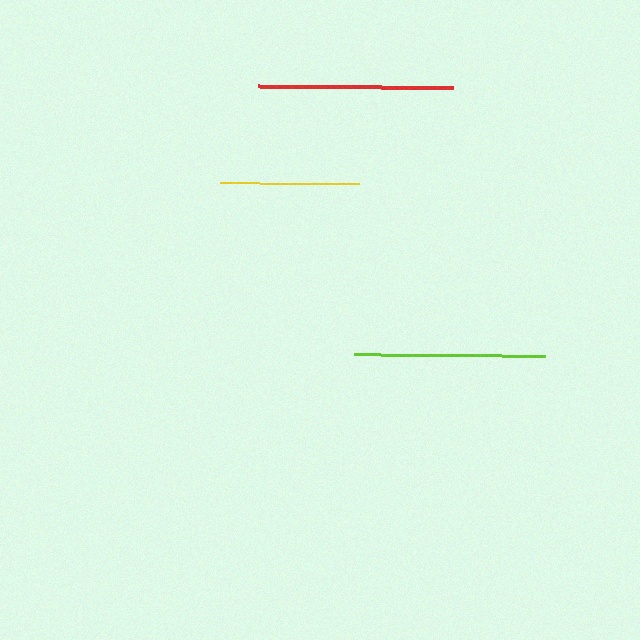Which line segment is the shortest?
The yellow line is the shortest at approximately 139 pixels.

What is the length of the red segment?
The red segment is approximately 195 pixels long.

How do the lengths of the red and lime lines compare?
The red and lime lines are approximately the same length.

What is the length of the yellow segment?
The yellow segment is approximately 139 pixels long.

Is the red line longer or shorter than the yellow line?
The red line is longer than the yellow line.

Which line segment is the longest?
The red line is the longest at approximately 195 pixels.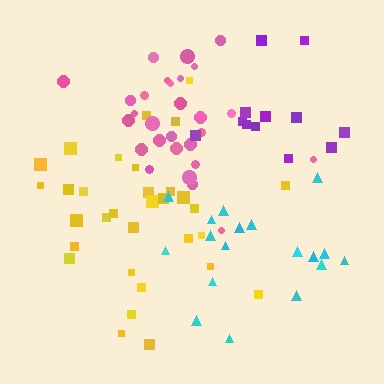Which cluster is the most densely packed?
Pink.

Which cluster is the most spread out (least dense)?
Purple.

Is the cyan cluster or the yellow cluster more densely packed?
Cyan.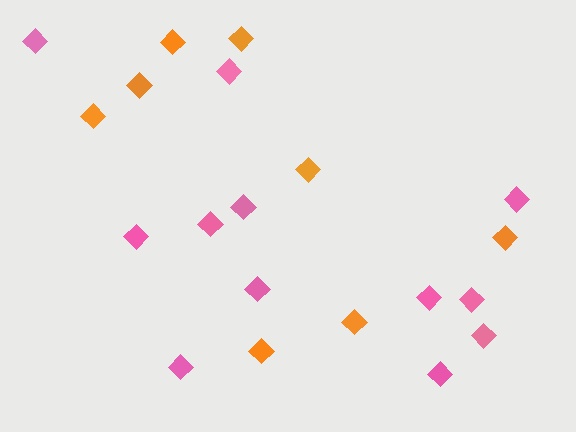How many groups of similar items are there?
There are 2 groups: one group of pink diamonds (12) and one group of orange diamonds (8).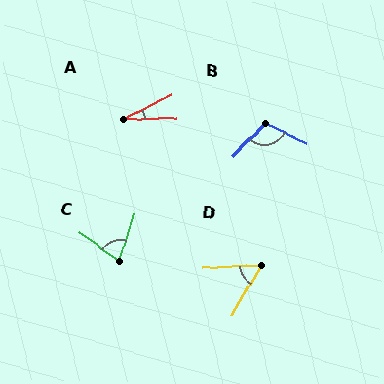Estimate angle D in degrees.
Approximately 56 degrees.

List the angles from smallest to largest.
A (25°), D (56°), C (73°), B (108°).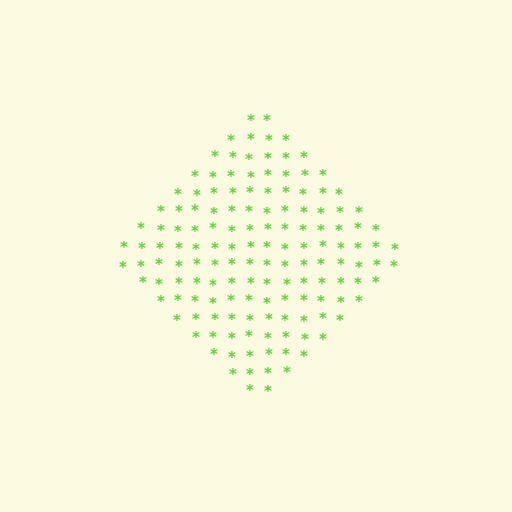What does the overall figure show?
The overall figure shows a diamond.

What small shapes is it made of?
It is made of small asterisks.